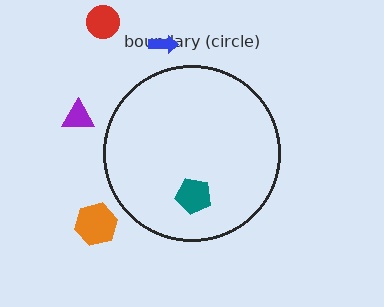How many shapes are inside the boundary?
1 inside, 4 outside.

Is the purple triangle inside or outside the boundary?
Outside.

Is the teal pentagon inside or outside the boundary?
Inside.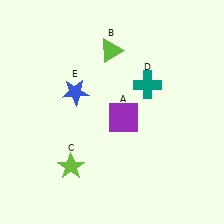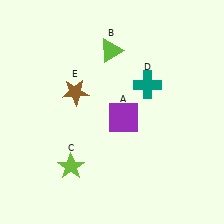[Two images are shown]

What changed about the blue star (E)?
In Image 1, E is blue. In Image 2, it changed to brown.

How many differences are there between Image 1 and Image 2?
There is 1 difference between the two images.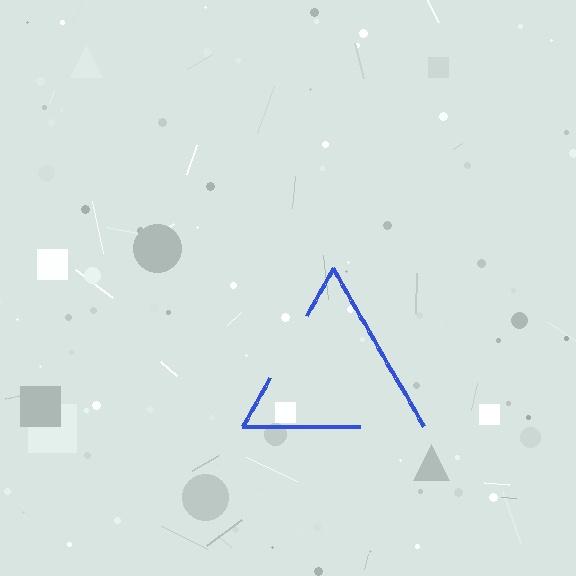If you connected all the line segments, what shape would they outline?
They would outline a triangle.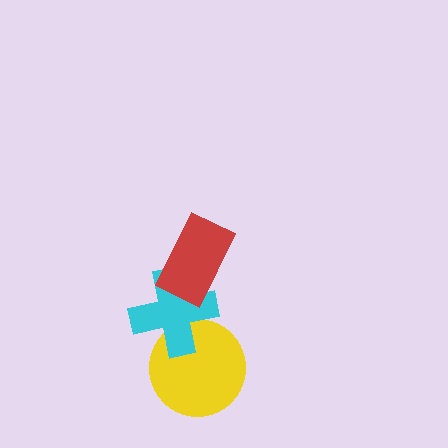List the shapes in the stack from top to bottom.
From top to bottom: the red rectangle, the cyan cross, the yellow circle.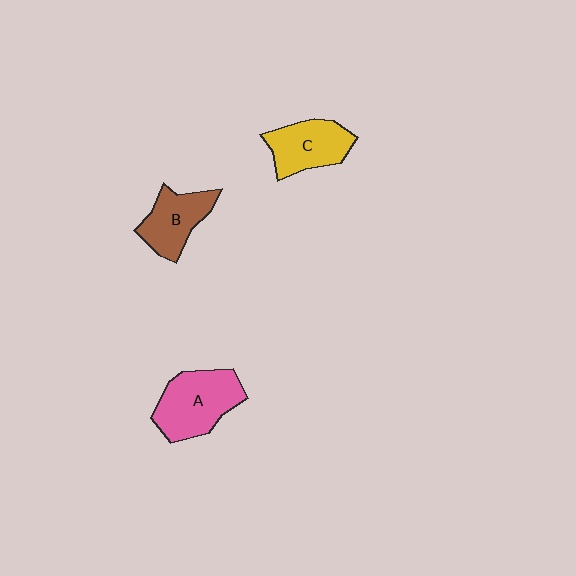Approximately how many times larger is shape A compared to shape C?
Approximately 1.3 times.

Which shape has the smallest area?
Shape B (brown).